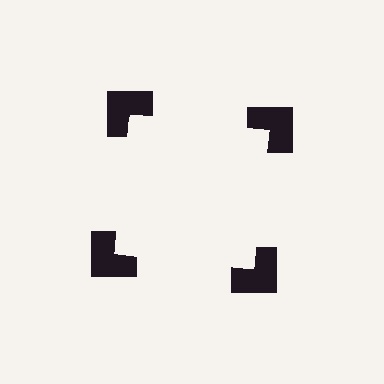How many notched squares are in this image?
There are 4 — one at each vertex of the illusory square.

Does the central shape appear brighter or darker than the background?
It typically appears slightly brighter than the background, even though no actual brightness change is drawn.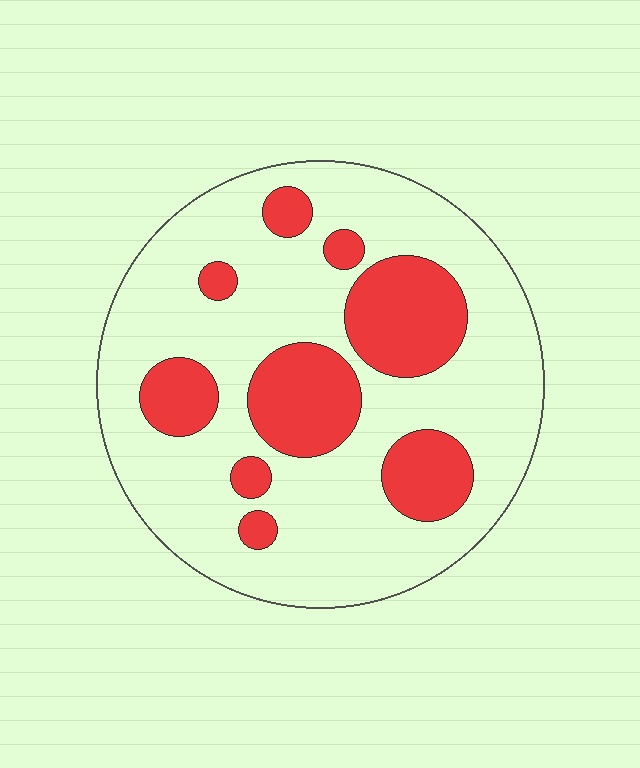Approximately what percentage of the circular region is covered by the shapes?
Approximately 25%.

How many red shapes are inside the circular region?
9.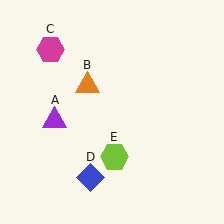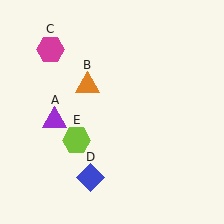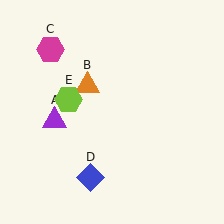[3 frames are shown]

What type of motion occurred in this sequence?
The lime hexagon (object E) rotated clockwise around the center of the scene.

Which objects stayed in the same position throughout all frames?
Purple triangle (object A) and orange triangle (object B) and magenta hexagon (object C) and blue diamond (object D) remained stationary.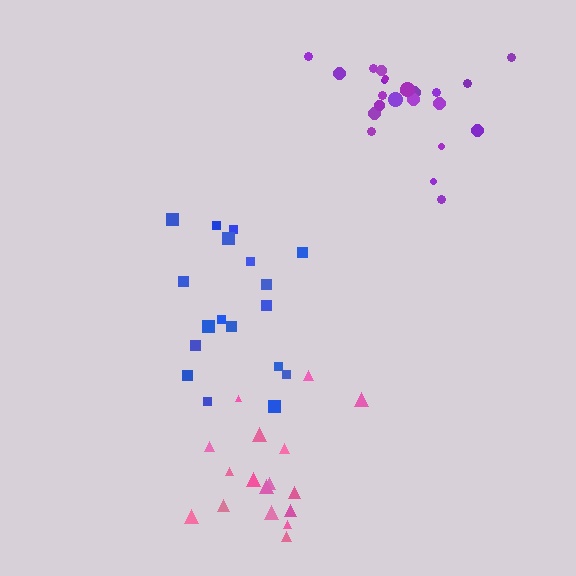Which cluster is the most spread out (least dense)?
Blue.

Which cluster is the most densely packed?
Purple.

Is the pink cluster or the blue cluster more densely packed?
Pink.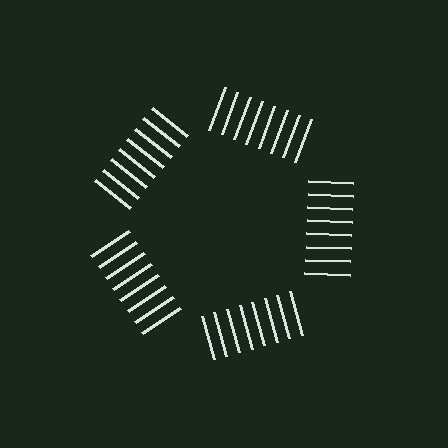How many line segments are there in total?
40 — 8 along each of the 5 edges.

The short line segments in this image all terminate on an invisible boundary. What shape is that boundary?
An illusory pentagon — the line segments terminate on its edges but no continuous stroke is drawn.